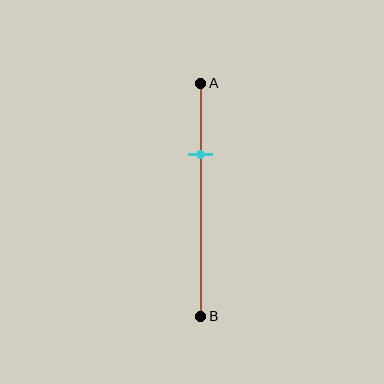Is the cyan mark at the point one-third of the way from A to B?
Yes, the mark is approximately at the one-third point.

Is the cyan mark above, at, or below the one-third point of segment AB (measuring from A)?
The cyan mark is approximately at the one-third point of segment AB.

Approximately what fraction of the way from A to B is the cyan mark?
The cyan mark is approximately 30% of the way from A to B.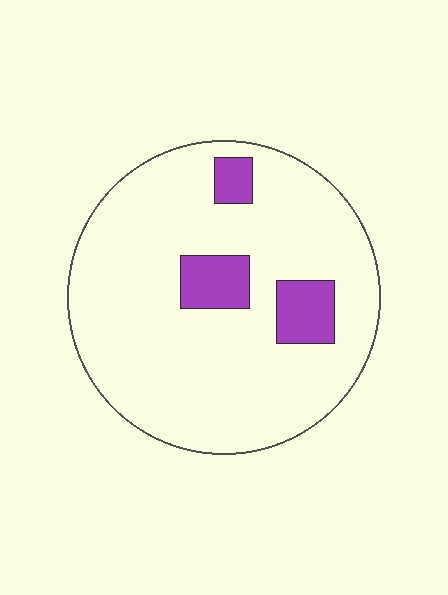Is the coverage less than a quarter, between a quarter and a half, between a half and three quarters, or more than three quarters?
Less than a quarter.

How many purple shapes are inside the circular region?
3.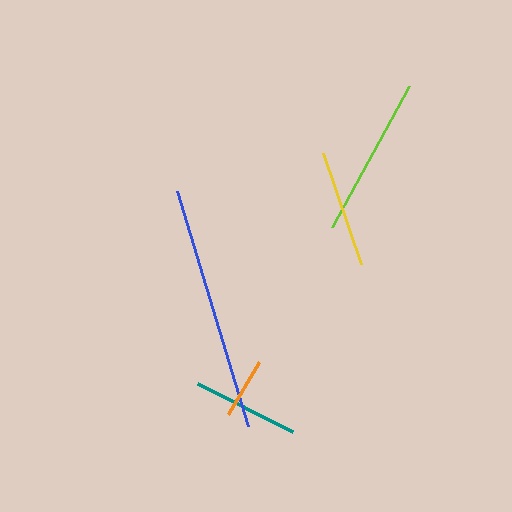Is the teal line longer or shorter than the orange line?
The teal line is longer than the orange line.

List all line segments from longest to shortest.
From longest to shortest: blue, lime, yellow, teal, orange.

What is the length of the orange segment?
The orange segment is approximately 61 pixels long.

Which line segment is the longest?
The blue line is the longest at approximately 245 pixels.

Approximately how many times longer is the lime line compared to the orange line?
The lime line is approximately 2.6 times the length of the orange line.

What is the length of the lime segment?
The lime segment is approximately 160 pixels long.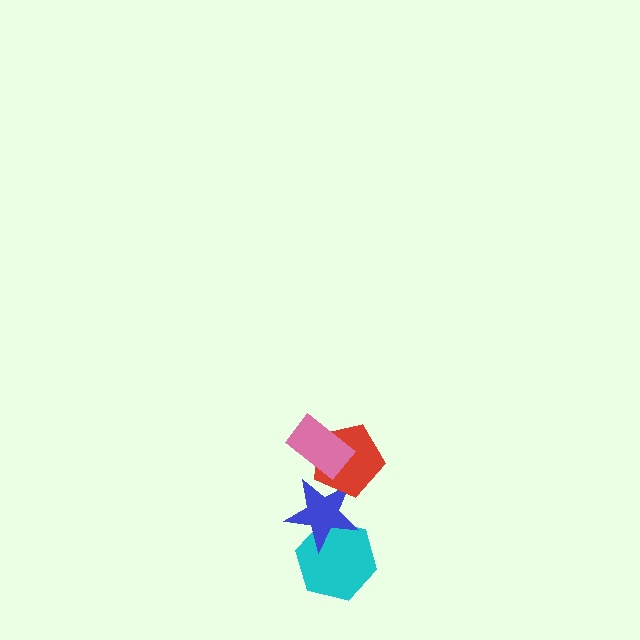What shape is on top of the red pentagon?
The pink rectangle is on top of the red pentagon.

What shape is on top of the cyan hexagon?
The blue star is on top of the cyan hexagon.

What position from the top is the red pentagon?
The red pentagon is 2nd from the top.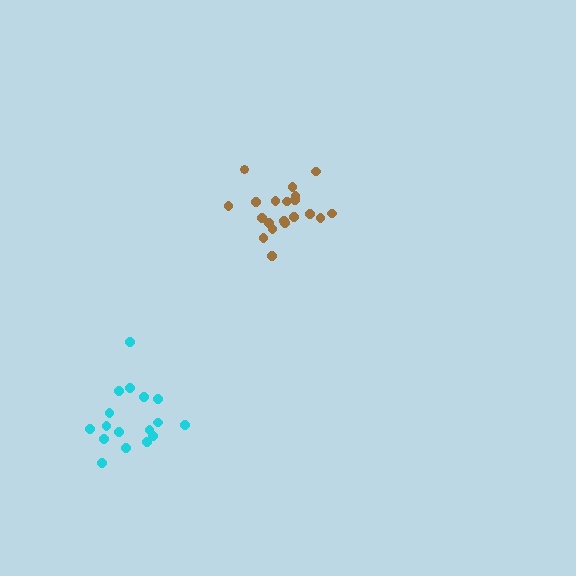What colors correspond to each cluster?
The clusters are colored: brown, cyan.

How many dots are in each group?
Group 1: 20 dots, Group 2: 17 dots (37 total).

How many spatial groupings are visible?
There are 2 spatial groupings.